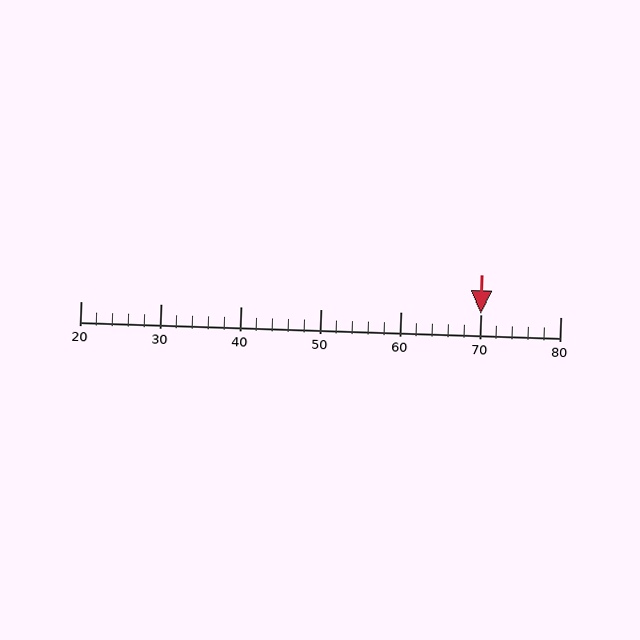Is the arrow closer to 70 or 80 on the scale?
The arrow is closer to 70.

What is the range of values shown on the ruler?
The ruler shows values from 20 to 80.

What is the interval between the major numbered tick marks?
The major tick marks are spaced 10 units apart.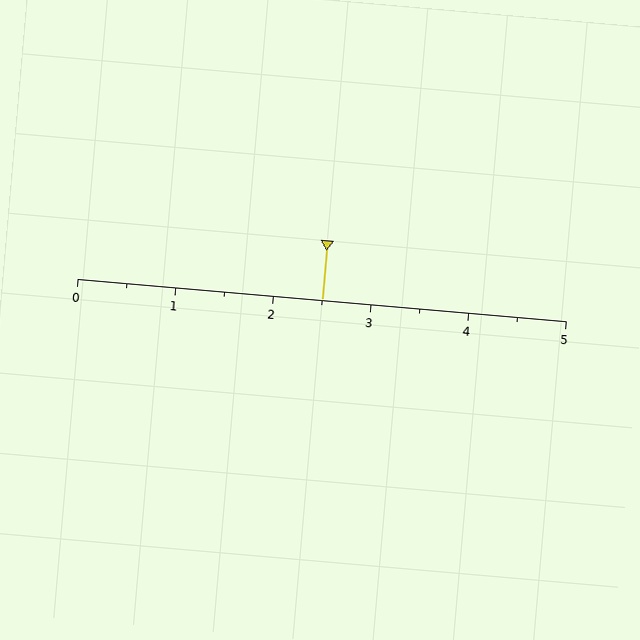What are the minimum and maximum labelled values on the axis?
The axis runs from 0 to 5.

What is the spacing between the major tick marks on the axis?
The major ticks are spaced 1 apart.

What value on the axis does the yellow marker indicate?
The marker indicates approximately 2.5.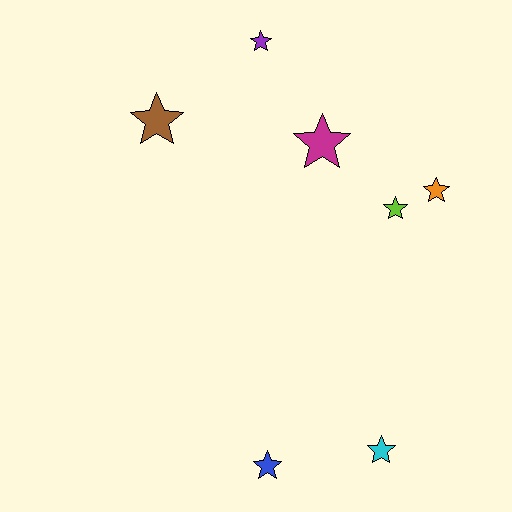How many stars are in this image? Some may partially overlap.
There are 7 stars.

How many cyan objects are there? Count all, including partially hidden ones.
There is 1 cyan object.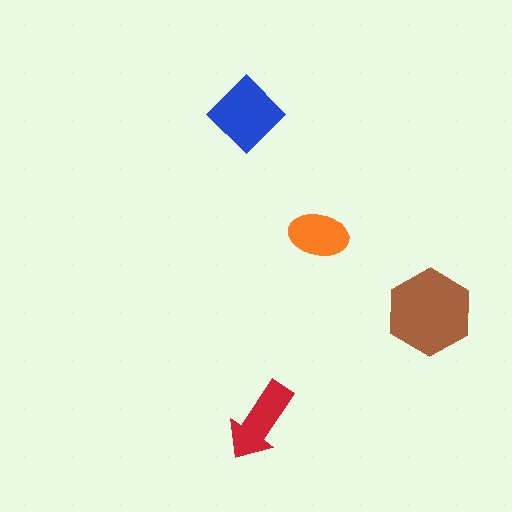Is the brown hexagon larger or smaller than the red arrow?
Larger.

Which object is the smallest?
The orange ellipse.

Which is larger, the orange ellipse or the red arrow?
The red arrow.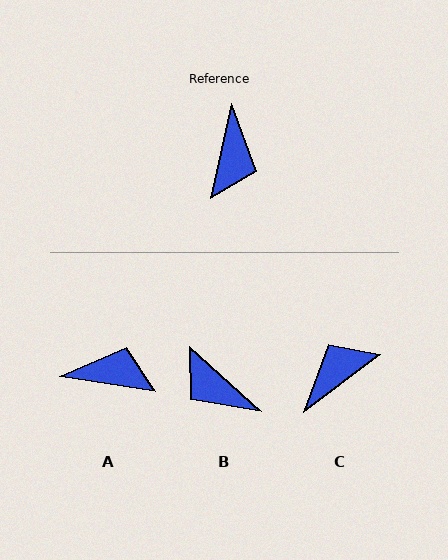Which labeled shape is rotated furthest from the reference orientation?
C, about 139 degrees away.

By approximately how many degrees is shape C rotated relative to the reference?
Approximately 139 degrees counter-clockwise.